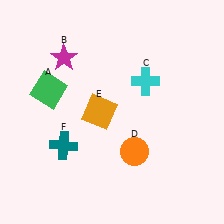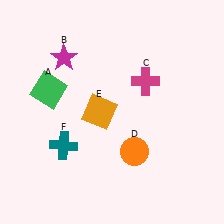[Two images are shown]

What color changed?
The cross (C) changed from cyan in Image 1 to magenta in Image 2.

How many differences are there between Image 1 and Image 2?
There is 1 difference between the two images.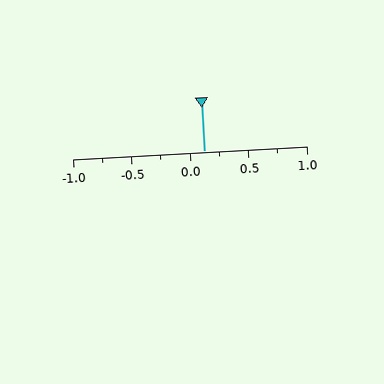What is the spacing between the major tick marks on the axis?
The major ticks are spaced 0.5 apart.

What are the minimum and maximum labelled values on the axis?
The axis runs from -1.0 to 1.0.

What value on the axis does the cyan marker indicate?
The marker indicates approximately 0.12.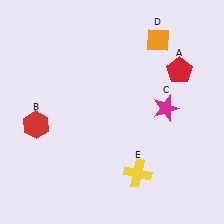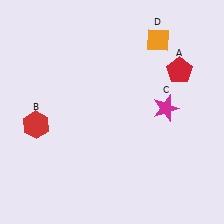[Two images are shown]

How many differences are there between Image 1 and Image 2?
There is 1 difference between the two images.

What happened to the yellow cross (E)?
The yellow cross (E) was removed in Image 2. It was in the bottom-right area of Image 1.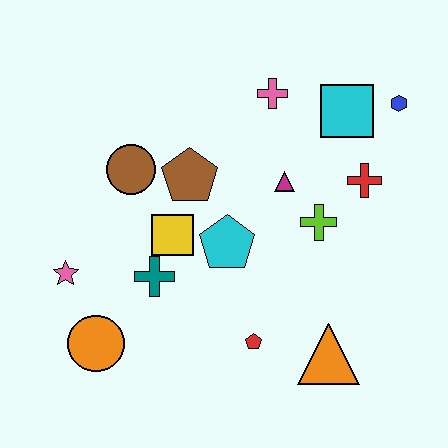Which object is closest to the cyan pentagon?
The yellow square is closest to the cyan pentagon.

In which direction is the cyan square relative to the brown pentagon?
The cyan square is to the right of the brown pentagon.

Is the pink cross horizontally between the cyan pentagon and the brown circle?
No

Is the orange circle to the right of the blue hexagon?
No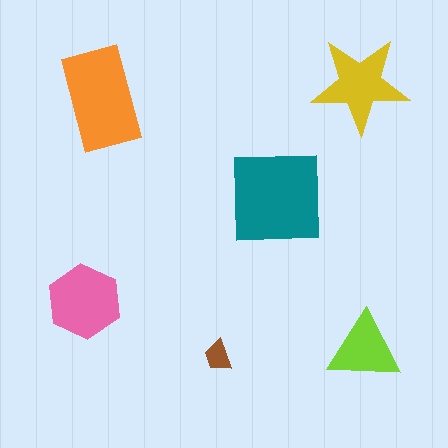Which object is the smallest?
The brown trapezoid.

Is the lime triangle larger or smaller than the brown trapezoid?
Larger.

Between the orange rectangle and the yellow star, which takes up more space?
The orange rectangle.